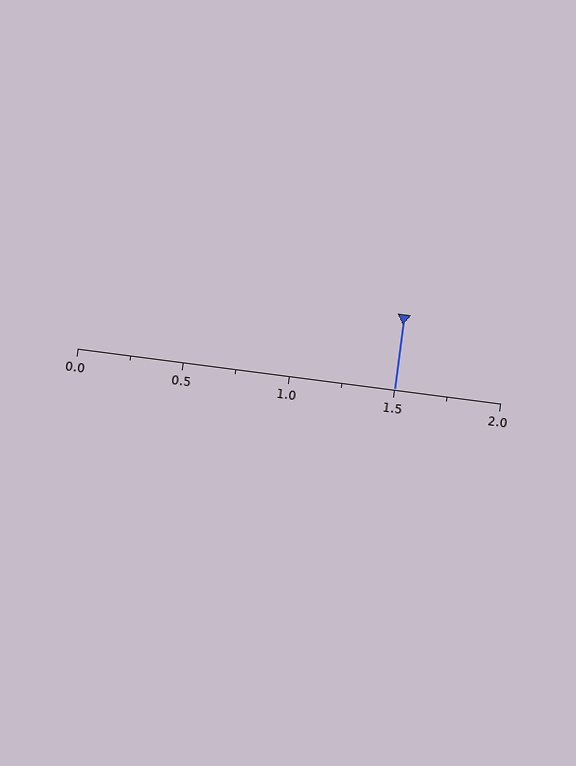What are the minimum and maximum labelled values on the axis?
The axis runs from 0.0 to 2.0.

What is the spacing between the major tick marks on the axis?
The major ticks are spaced 0.5 apart.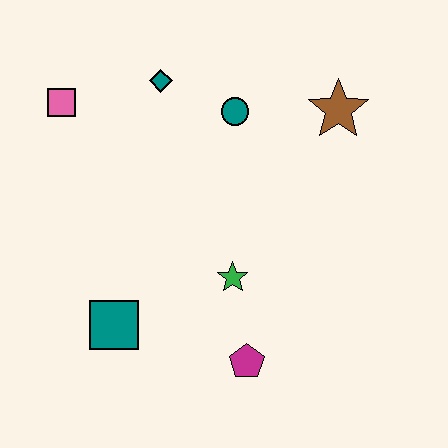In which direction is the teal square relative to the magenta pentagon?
The teal square is to the left of the magenta pentagon.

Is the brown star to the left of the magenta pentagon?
No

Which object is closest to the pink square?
The teal diamond is closest to the pink square.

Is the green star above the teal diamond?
No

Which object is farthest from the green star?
The pink square is farthest from the green star.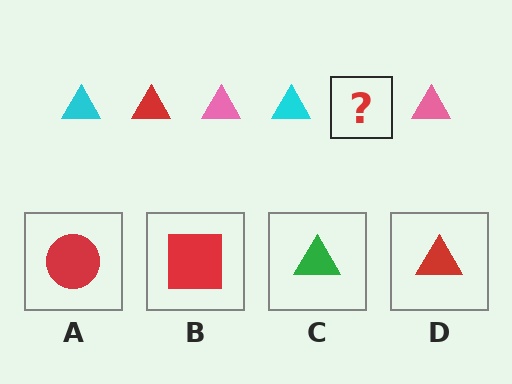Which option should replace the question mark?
Option D.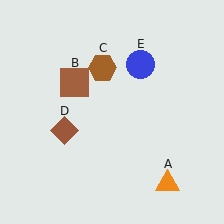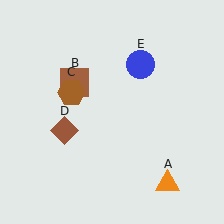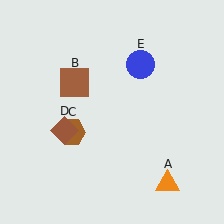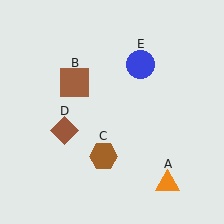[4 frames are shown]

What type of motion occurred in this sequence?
The brown hexagon (object C) rotated counterclockwise around the center of the scene.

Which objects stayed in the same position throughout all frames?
Orange triangle (object A) and brown square (object B) and brown diamond (object D) and blue circle (object E) remained stationary.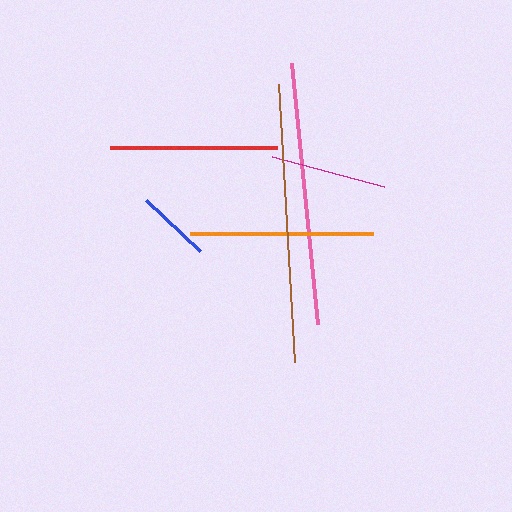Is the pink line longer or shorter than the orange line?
The pink line is longer than the orange line.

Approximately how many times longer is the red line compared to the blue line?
The red line is approximately 2.3 times the length of the blue line.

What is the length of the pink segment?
The pink segment is approximately 262 pixels long.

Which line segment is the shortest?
The blue line is the shortest at approximately 74 pixels.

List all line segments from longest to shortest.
From longest to shortest: brown, pink, orange, red, magenta, blue.